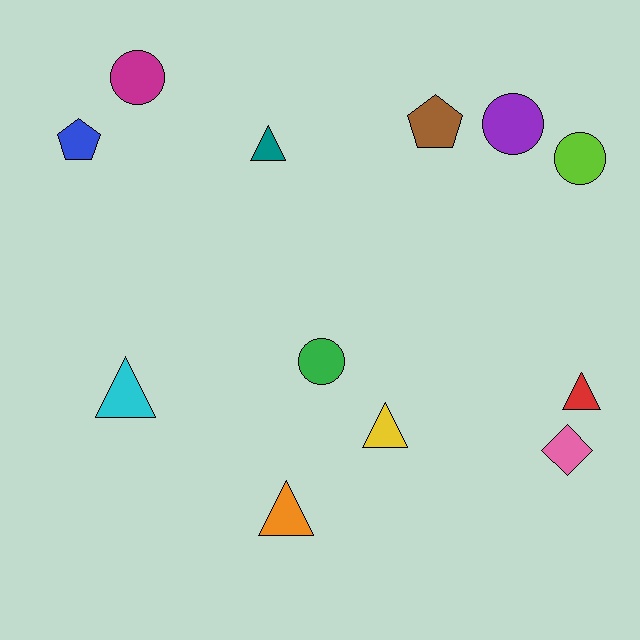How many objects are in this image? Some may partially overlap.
There are 12 objects.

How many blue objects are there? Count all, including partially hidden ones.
There is 1 blue object.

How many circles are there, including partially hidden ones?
There are 4 circles.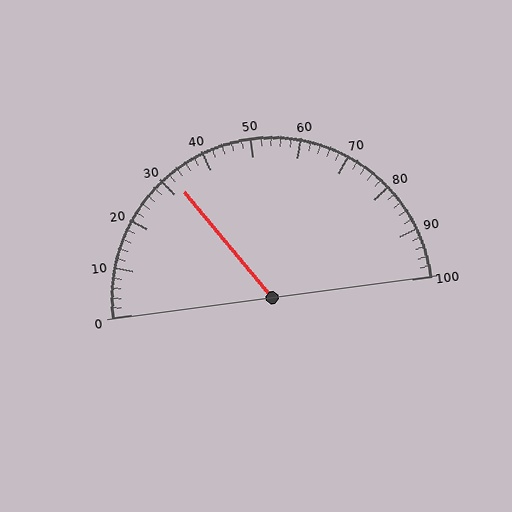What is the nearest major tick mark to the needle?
The nearest major tick mark is 30.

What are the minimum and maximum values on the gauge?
The gauge ranges from 0 to 100.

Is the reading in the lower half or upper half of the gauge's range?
The reading is in the lower half of the range (0 to 100).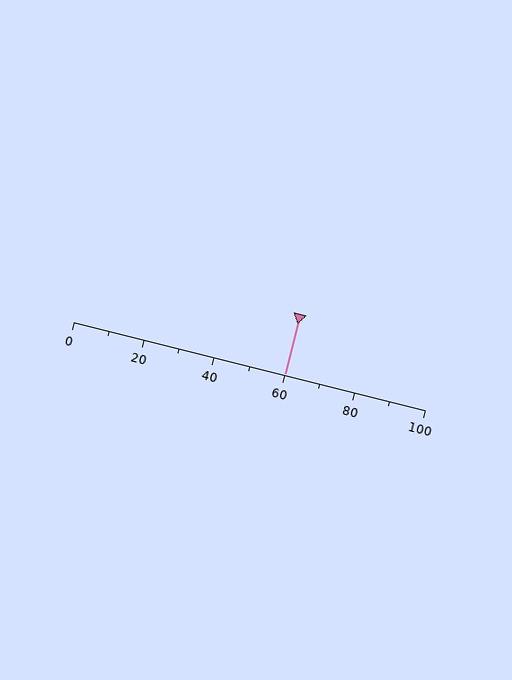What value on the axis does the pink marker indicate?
The marker indicates approximately 60.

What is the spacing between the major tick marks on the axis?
The major ticks are spaced 20 apart.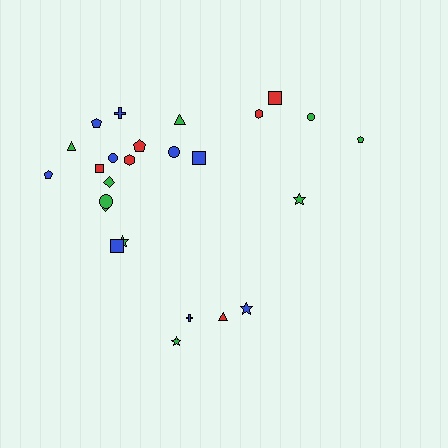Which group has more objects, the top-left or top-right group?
The top-left group.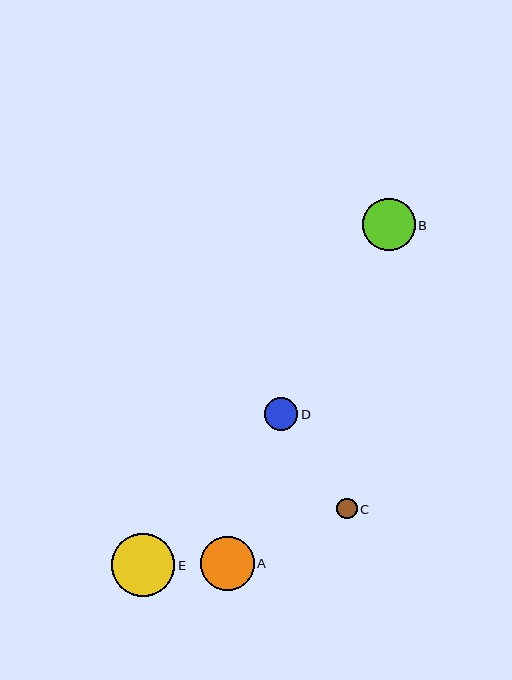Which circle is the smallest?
Circle C is the smallest with a size of approximately 20 pixels.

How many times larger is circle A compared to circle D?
Circle A is approximately 1.6 times the size of circle D.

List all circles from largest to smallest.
From largest to smallest: E, A, B, D, C.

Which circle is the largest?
Circle E is the largest with a size of approximately 63 pixels.